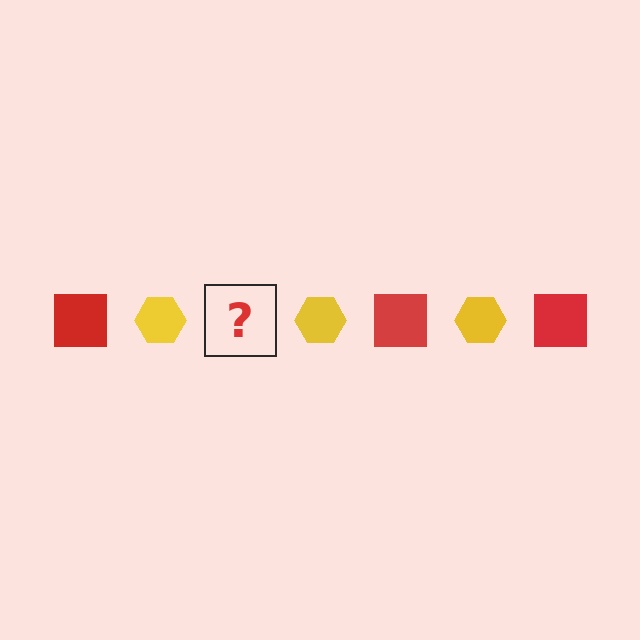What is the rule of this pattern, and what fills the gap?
The rule is that the pattern alternates between red square and yellow hexagon. The gap should be filled with a red square.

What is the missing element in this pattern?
The missing element is a red square.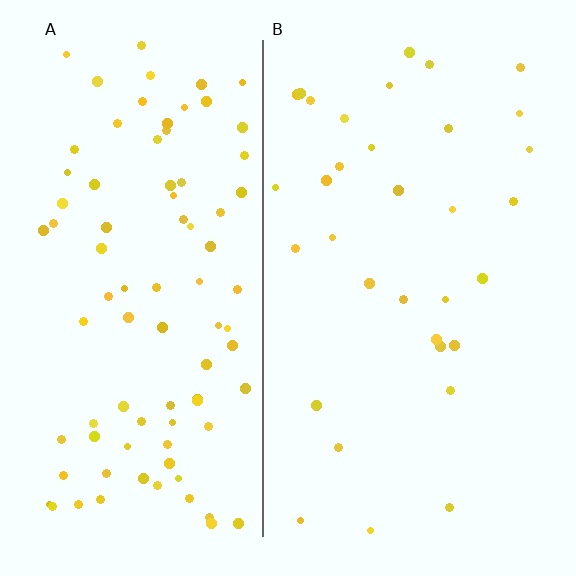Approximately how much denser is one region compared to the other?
Approximately 2.6× — region A over region B.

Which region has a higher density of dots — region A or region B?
A (the left).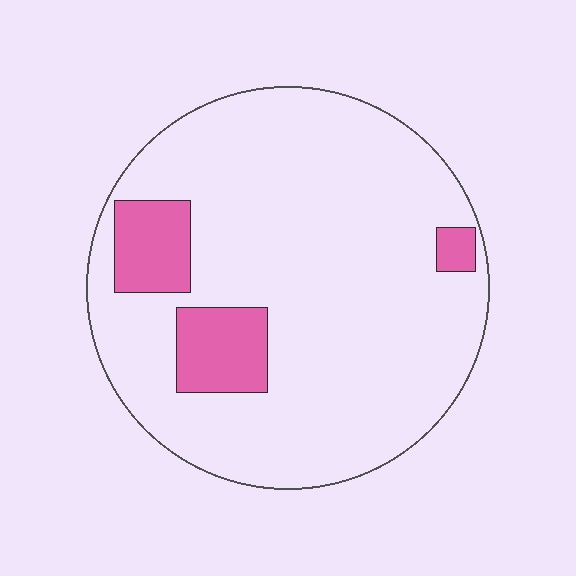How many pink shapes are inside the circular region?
3.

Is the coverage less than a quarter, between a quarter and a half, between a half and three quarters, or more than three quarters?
Less than a quarter.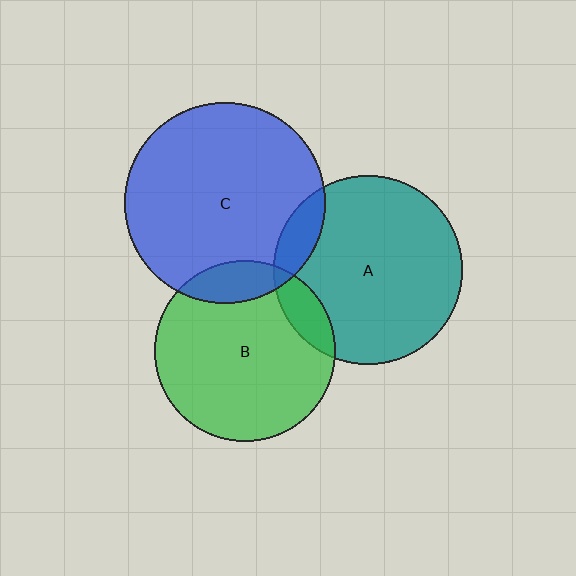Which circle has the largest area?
Circle C (blue).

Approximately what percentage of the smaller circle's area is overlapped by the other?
Approximately 10%.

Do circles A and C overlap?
Yes.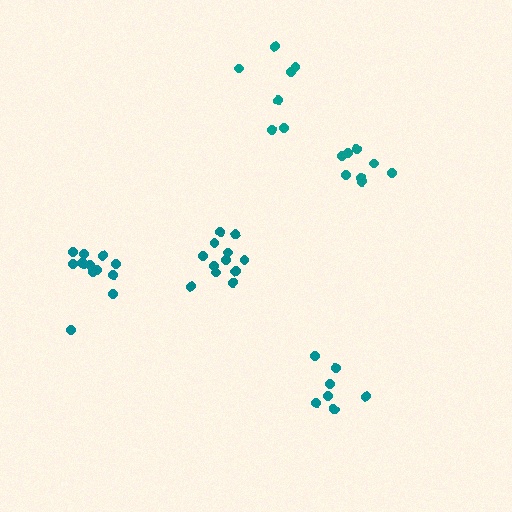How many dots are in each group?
Group 1: 8 dots, Group 2: 13 dots, Group 3: 13 dots, Group 4: 8 dots, Group 5: 7 dots (49 total).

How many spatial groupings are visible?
There are 5 spatial groupings.